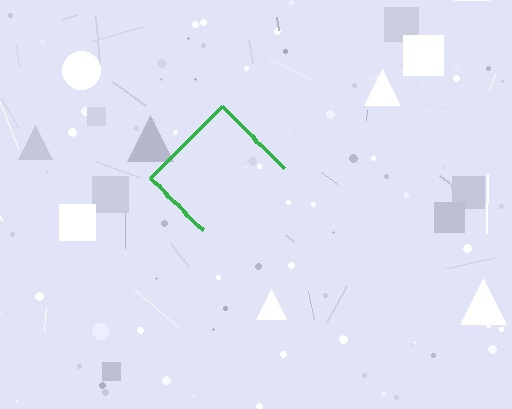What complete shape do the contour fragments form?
The contour fragments form a diamond.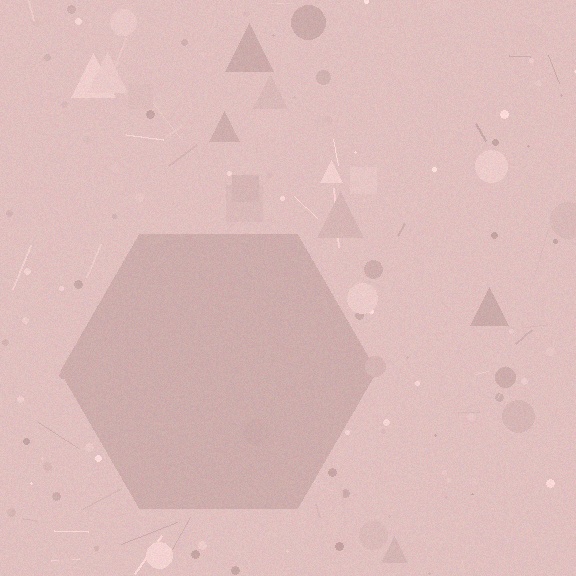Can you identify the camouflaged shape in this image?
The camouflaged shape is a hexagon.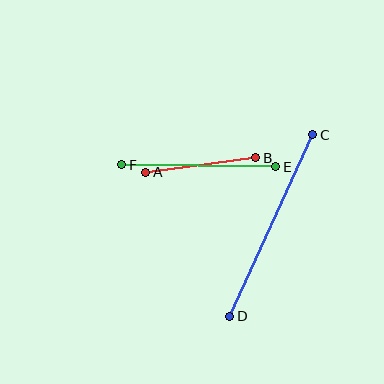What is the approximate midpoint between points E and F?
The midpoint is at approximately (199, 166) pixels.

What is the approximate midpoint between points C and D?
The midpoint is at approximately (271, 226) pixels.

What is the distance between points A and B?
The distance is approximately 111 pixels.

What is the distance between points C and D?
The distance is approximately 199 pixels.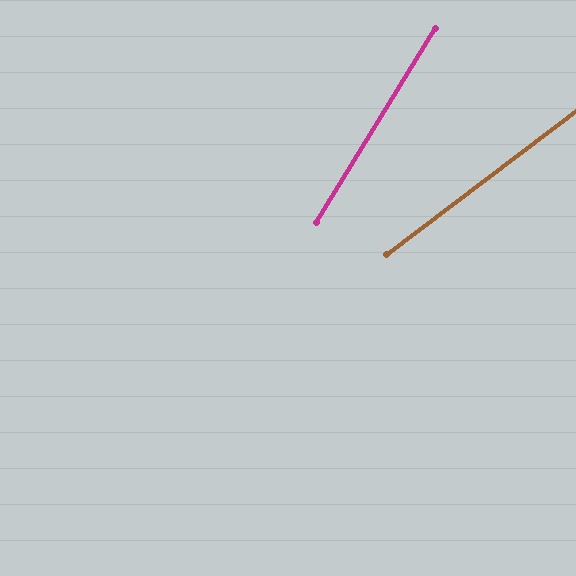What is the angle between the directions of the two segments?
Approximately 21 degrees.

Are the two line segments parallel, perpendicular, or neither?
Neither parallel nor perpendicular — they differ by about 21°.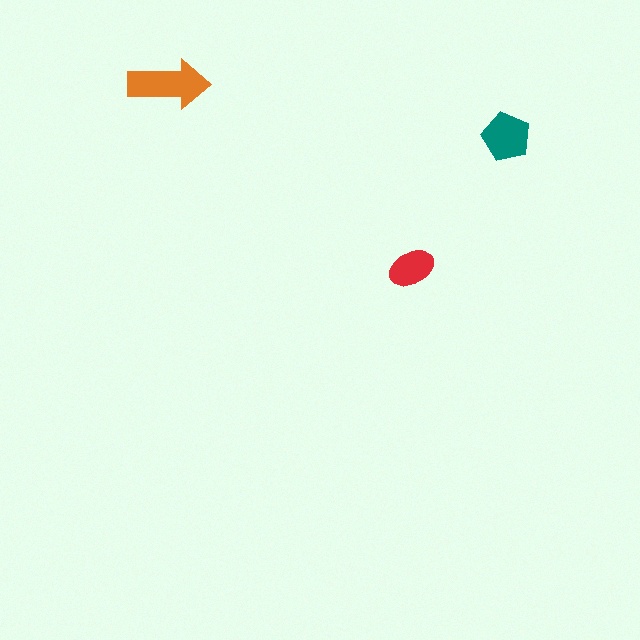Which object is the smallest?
The red ellipse.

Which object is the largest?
The orange arrow.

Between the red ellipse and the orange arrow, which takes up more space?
The orange arrow.